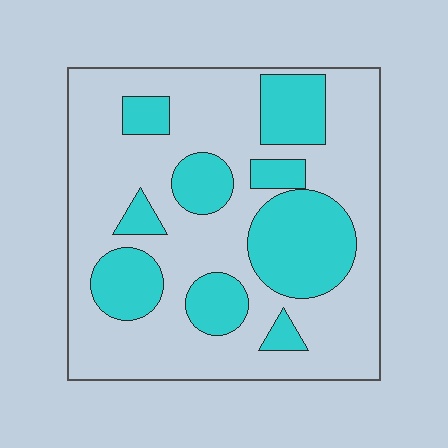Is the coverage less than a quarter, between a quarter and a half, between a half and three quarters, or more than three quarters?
Between a quarter and a half.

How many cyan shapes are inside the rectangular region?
9.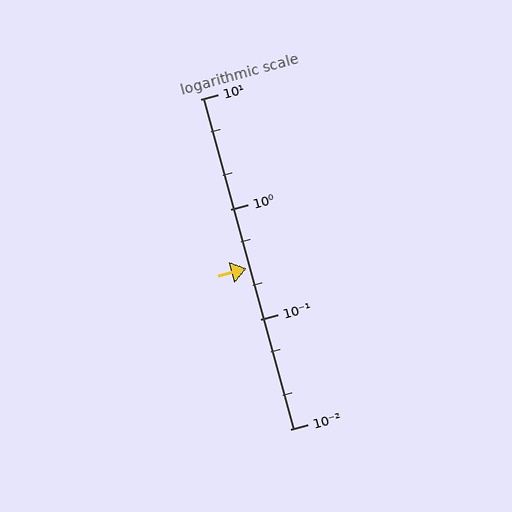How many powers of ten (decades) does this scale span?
The scale spans 3 decades, from 0.01 to 10.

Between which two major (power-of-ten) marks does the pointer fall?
The pointer is between 0.1 and 1.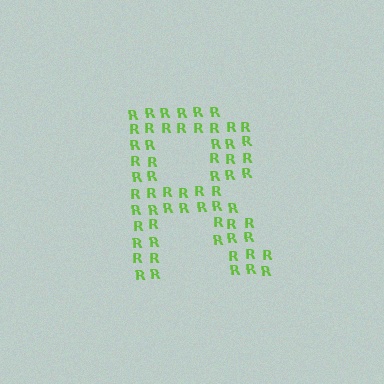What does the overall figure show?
The overall figure shows the letter R.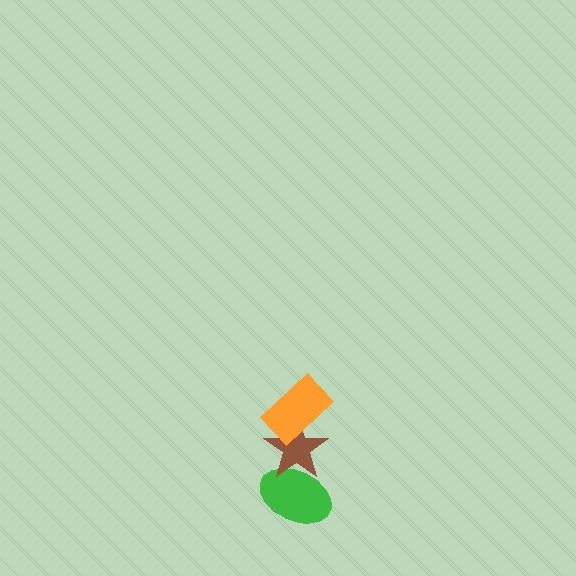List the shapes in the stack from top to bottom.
From top to bottom: the orange rectangle, the brown star, the green ellipse.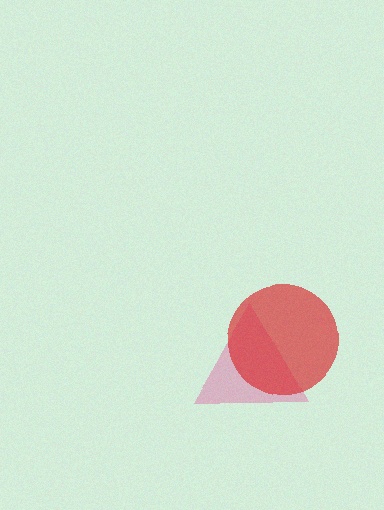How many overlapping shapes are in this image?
There are 2 overlapping shapes in the image.